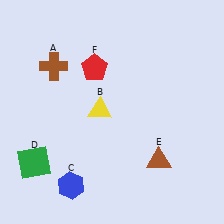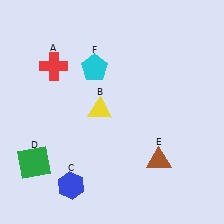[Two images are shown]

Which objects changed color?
A changed from brown to red. F changed from red to cyan.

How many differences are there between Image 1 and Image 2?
There are 2 differences between the two images.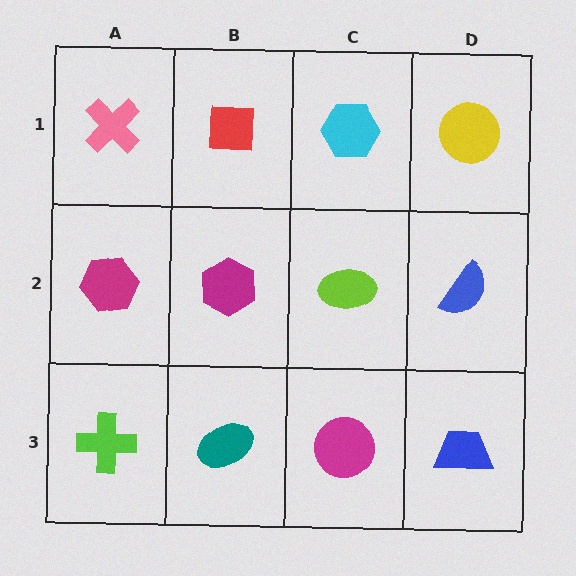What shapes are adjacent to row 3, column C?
A lime ellipse (row 2, column C), a teal ellipse (row 3, column B), a blue trapezoid (row 3, column D).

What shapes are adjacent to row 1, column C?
A lime ellipse (row 2, column C), a red square (row 1, column B), a yellow circle (row 1, column D).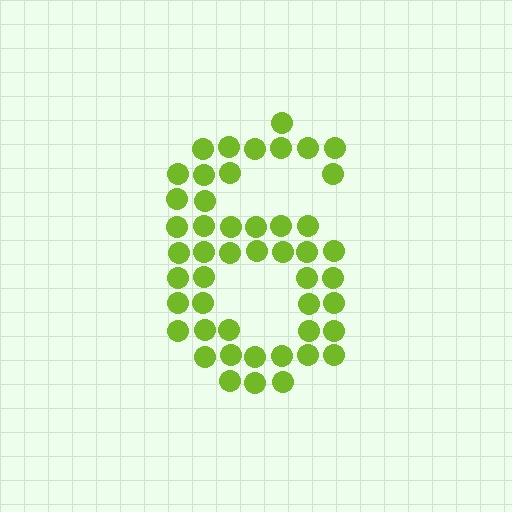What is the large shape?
The large shape is the digit 6.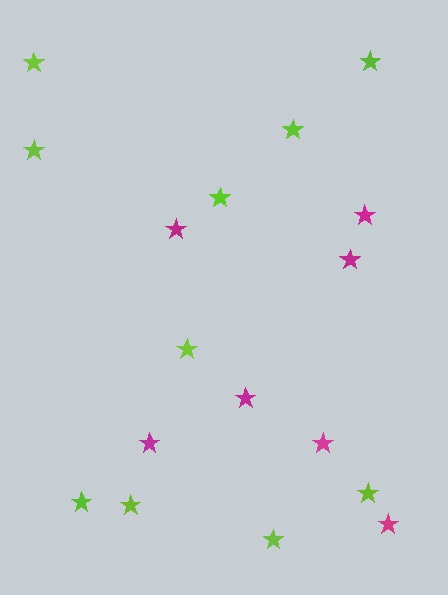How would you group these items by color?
There are 2 groups: one group of lime stars (10) and one group of magenta stars (7).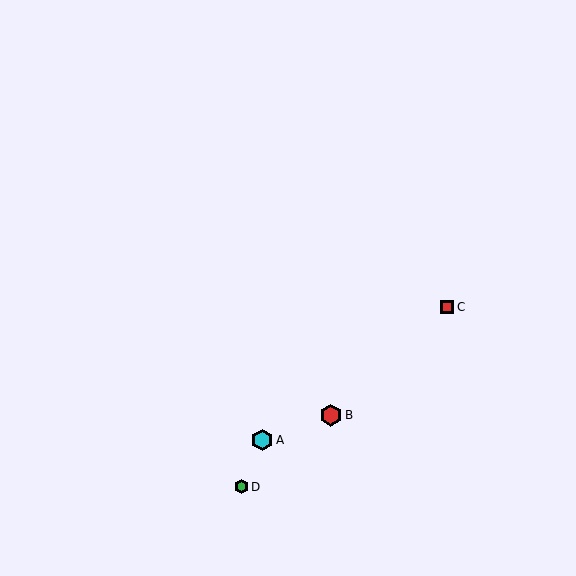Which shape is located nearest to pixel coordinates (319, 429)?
The red hexagon (labeled B) at (331, 415) is nearest to that location.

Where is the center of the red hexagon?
The center of the red hexagon is at (331, 415).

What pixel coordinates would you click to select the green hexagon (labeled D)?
Click at (241, 487) to select the green hexagon D.